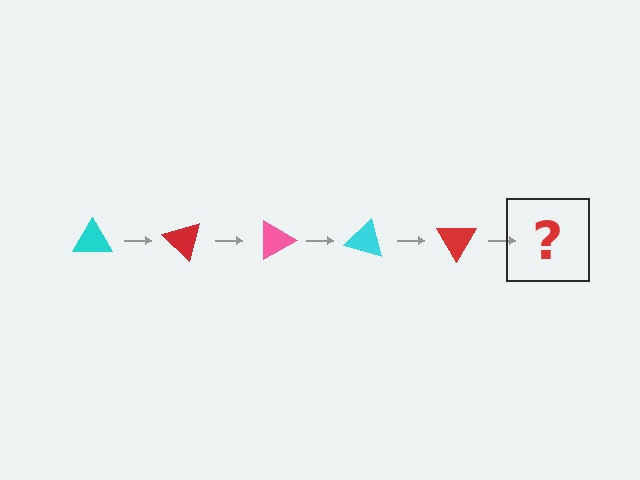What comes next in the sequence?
The next element should be a pink triangle, rotated 225 degrees from the start.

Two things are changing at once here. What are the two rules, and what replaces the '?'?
The two rules are that it rotates 45 degrees each step and the color cycles through cyan, red, and pink. The '?' should be a pink triangle, rotated 225 degrees from the start.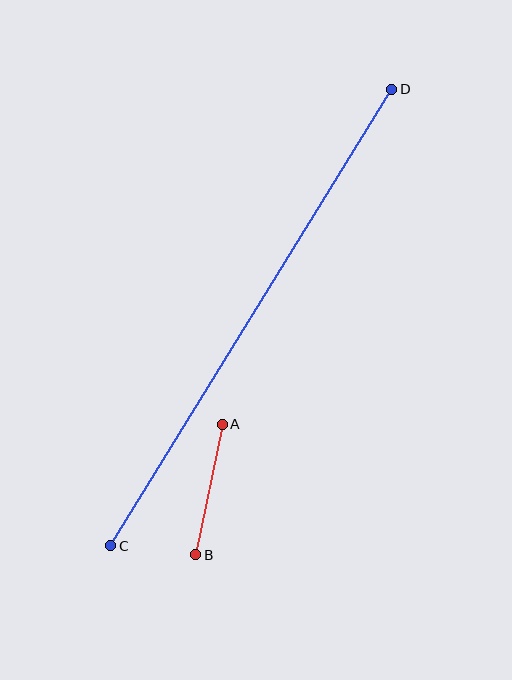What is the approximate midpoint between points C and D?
The midpoint is at approximately (251, 318) pixels.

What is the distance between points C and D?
The distance is approximately 536 pixels.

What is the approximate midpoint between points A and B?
The midpoint is at approximately (209, 489) pixels.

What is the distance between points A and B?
The distance is approximately 133 pixels.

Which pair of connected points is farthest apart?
Points C and D are farthest apart.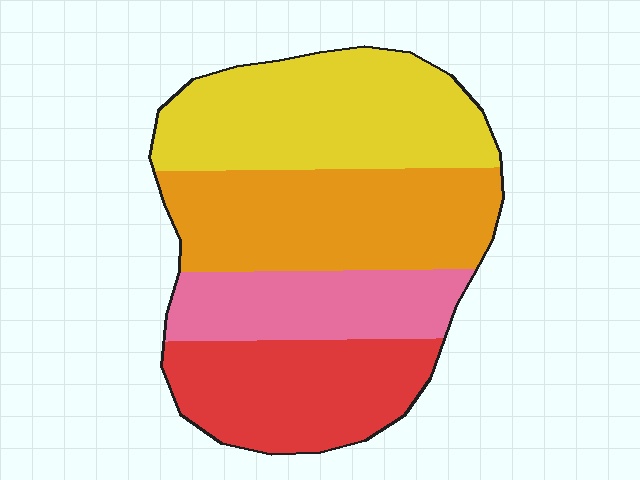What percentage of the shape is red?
Red covers roughly 25% of the shape.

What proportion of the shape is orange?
Orange covers about 30% of the shape.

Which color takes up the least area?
Pink, at roughly 20%.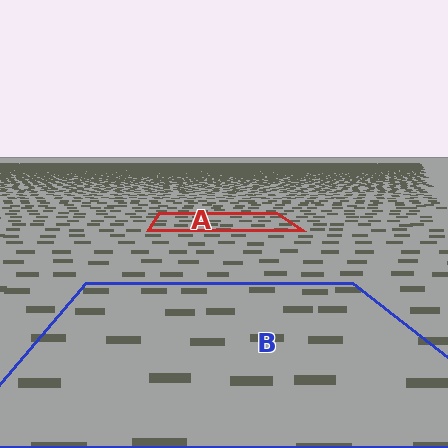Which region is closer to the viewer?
Region B is closer. The texture elements there are larger and more spread out.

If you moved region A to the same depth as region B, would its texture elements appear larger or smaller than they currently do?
They would appear larger. At a closer depth, the same texture elements are projected at a bigger on-screen size.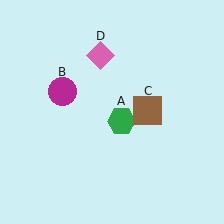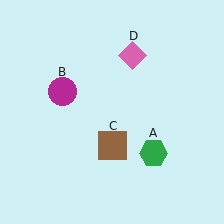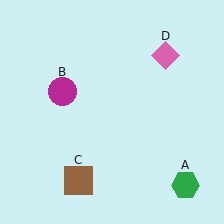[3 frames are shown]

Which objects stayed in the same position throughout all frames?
Magenta circle (object B) remained stationary.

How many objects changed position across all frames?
3 objects changed position: green hexagon (object A), brown square (object C), pink diamond (object D).